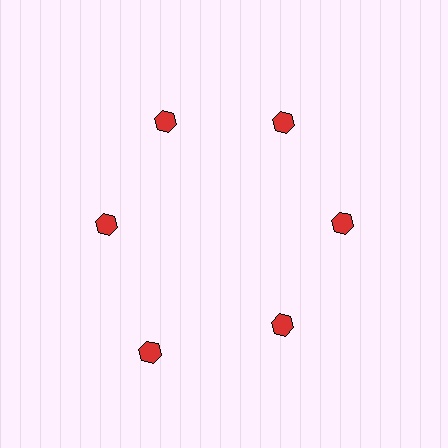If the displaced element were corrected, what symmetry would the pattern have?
It would have 6-fold rotational symmetry — the pattern would map onto itself every 60 degrees.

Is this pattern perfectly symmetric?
No. The 6 red hexagons are arranged in a ring, but one element near the 7 o'clock position is pushed outward from the center, breaking the 6-fold rotational symmetry.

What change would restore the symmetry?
The symmetry would be restored by moving it inward, back onto the ring so that all 6 hexagons sit at equal angles and equal distance from the center.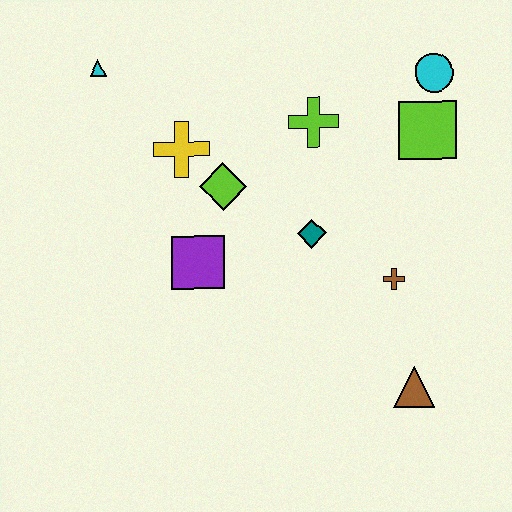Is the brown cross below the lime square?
Yes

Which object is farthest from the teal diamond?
The cyan triangle is farthest from the teal diamond.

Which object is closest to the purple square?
The lime diamond is closest to the purple square.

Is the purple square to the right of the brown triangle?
No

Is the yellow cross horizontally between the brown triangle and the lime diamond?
No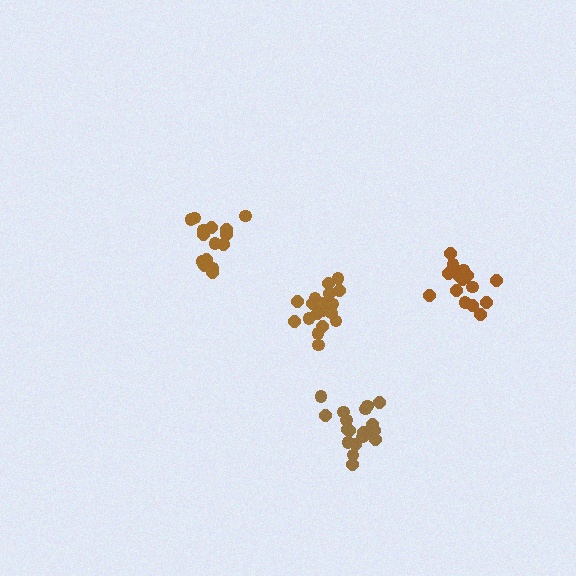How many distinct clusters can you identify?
There are 4 distinct clusters.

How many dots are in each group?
Group 1: 19 dots, Group 2: 15 dots, Group 3: 19 dots, Group 4: 15 dots (68 total).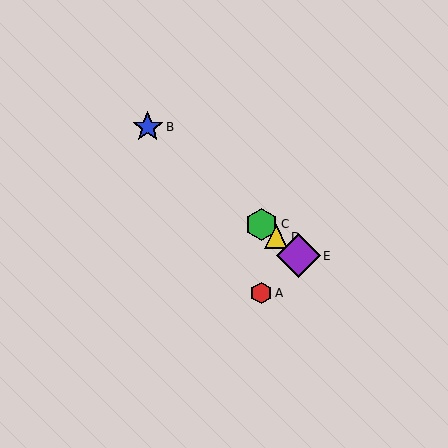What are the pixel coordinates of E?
Object E is at (298, 256).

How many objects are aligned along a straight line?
4 objects (B, C, D, E) are aligned along a straight line.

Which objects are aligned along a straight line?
Objects B, C, D, E are aligned along a straight line.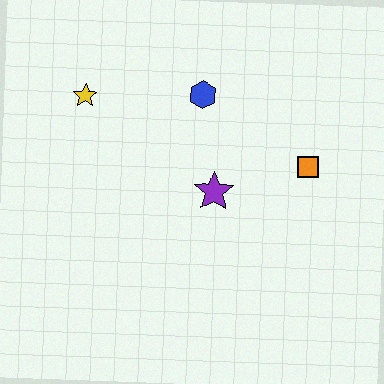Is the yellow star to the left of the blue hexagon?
Yes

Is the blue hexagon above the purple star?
Yes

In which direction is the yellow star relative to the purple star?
The yellow star is to the left of the purple star.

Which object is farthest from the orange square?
The yellow star is farthest from the orange square.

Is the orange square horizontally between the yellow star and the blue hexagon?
No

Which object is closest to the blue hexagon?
The purple star is closest to the blue hexagon.